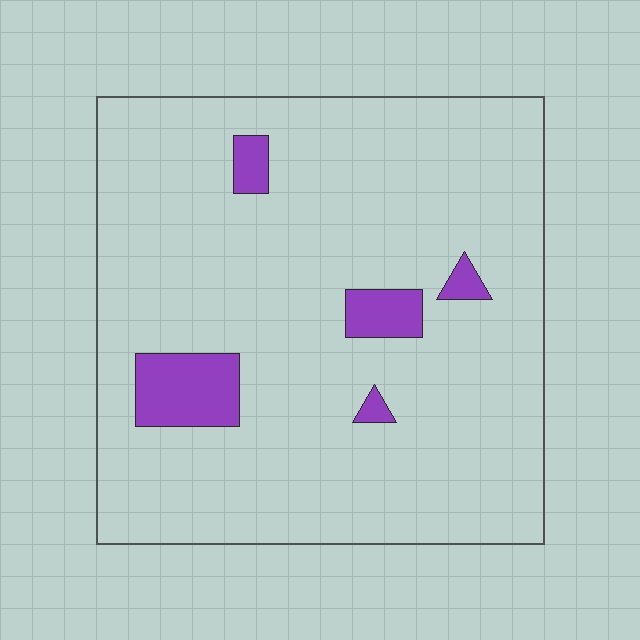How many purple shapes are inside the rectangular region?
5.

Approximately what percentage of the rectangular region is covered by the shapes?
Approximately 10%.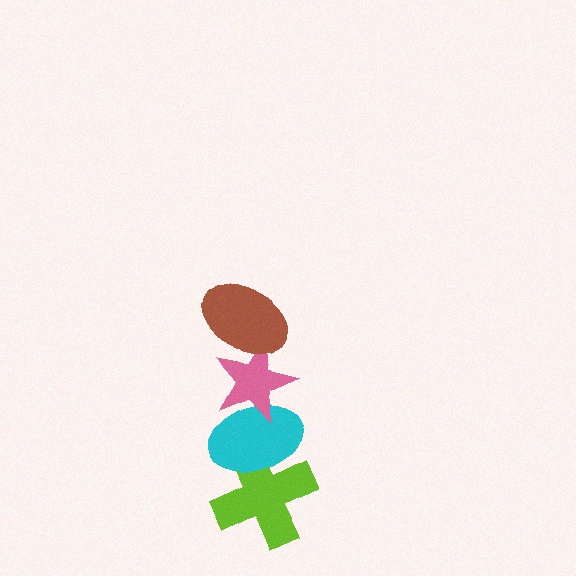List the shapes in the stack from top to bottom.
From top to bottom: the brown ellipse, the pink star, the cyan ellipse, the lime cross.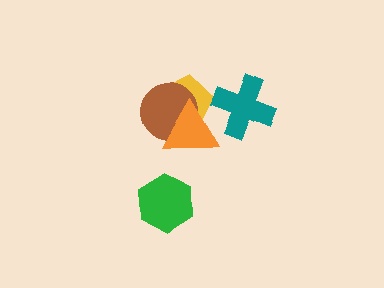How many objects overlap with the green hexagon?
0 objects overlap with the green hexagon.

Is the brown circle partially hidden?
Yes, it is partially covered by another shape.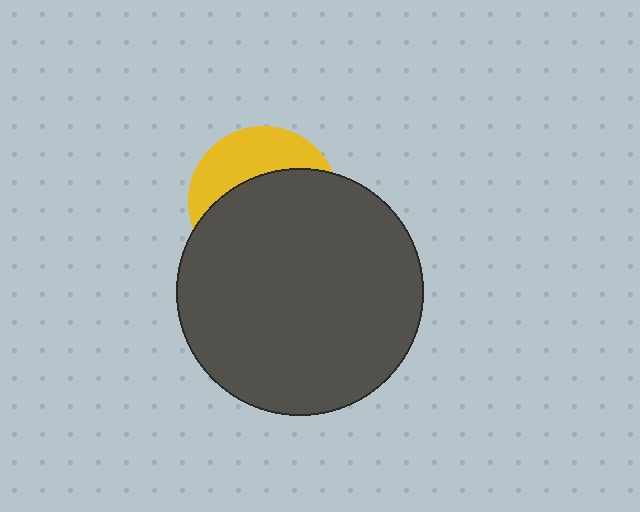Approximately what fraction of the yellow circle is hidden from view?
Roughly 65% of the yellow circle is hidden behind the dark gray circle.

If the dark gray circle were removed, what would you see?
You would see the complete yellow circle.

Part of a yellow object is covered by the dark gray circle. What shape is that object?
It is a circle.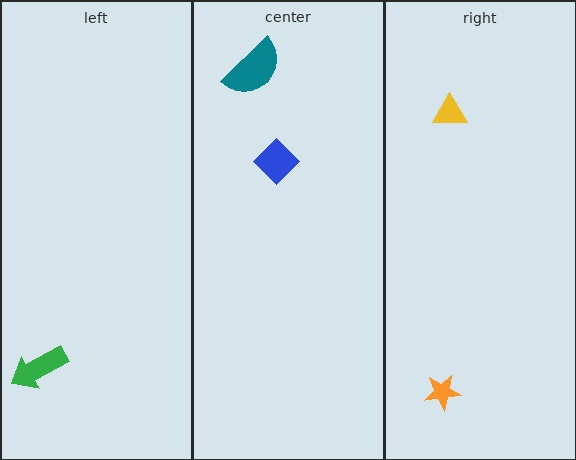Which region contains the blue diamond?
The center region.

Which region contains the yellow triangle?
The right region.